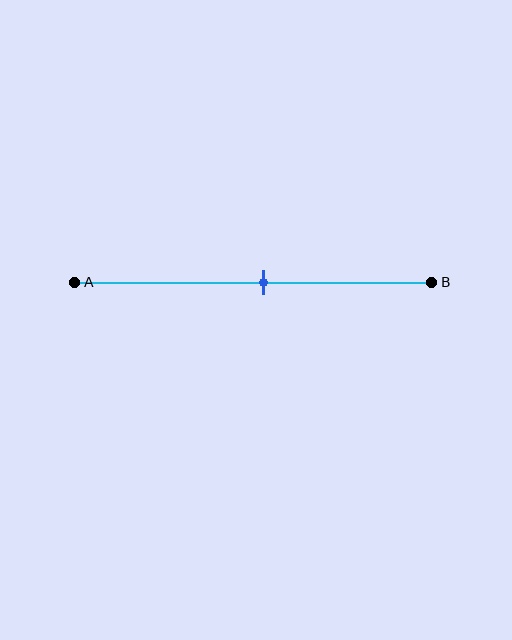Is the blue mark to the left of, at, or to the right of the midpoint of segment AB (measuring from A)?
The blue mark is approximately at the midpoint of segment AB.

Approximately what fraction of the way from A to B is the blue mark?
The blue mark is approximately 55% of the way from A to B.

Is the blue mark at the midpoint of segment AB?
Yes, the mark is approximately at the midpoint.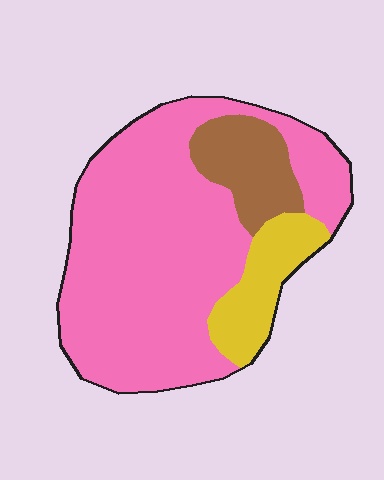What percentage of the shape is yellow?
Yellow covers around 15% of the shape.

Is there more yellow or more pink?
Pink.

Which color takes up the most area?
Pink, at roughly 75%.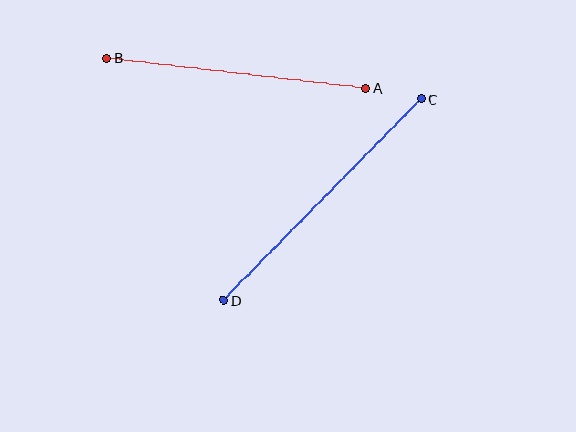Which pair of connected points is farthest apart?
Points C and D are farthest apart.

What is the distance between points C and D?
The distance is approximately 282 pixels.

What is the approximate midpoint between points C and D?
The midpoint is at approximately (322, 200) pixels.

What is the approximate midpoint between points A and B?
The midpoint is at approximately (236, 73) pixels.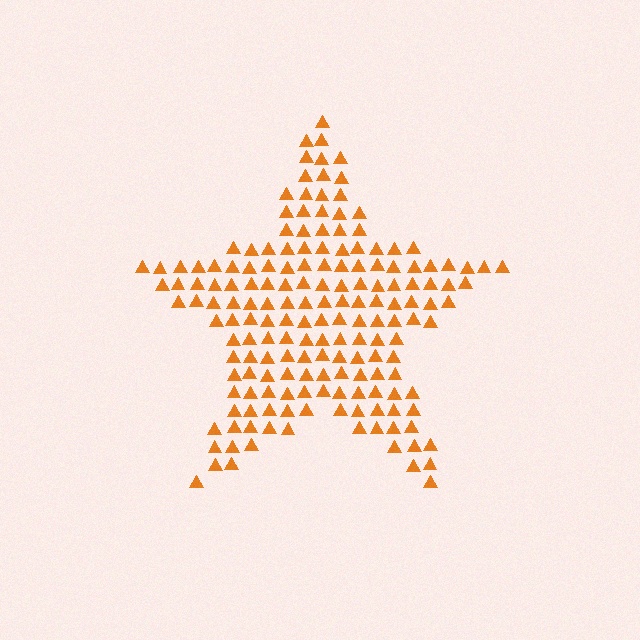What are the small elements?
The small elements are triangles.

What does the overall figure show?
The overall figure shows a star.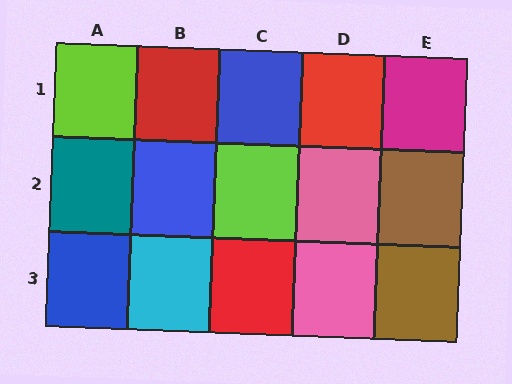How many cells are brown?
2 cells are brown.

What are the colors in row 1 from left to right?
Lime, red, blue, red, magenta.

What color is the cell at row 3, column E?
Brown.